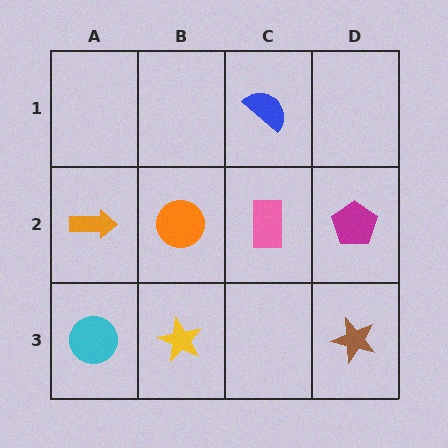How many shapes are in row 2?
4 shapes.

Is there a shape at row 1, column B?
No, that cell is empty.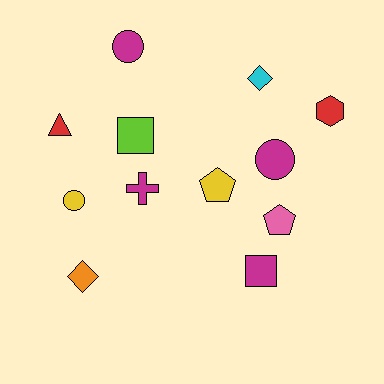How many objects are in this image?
There are 12 objects.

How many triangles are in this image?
There is 1 triangle.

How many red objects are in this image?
There are 2 red objects.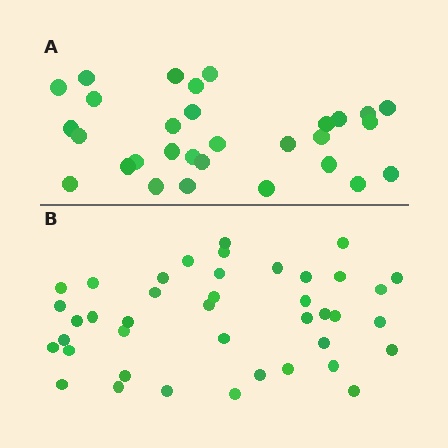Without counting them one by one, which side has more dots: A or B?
Region B (the bottom region) has more dots.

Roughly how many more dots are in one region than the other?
Region B has roughly 12 or so more dots than region A.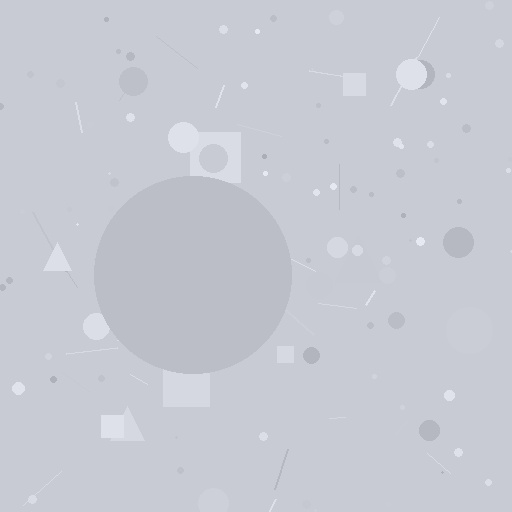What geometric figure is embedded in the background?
A circle is embedded in the background.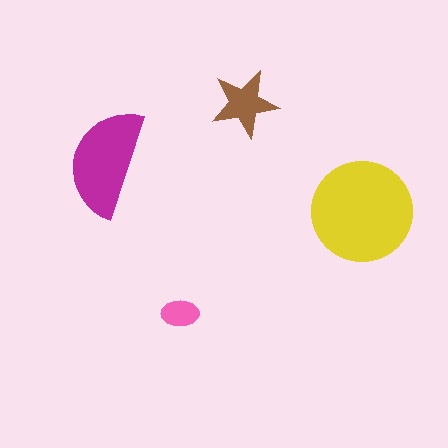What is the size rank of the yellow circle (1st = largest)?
1st.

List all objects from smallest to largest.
The pink ellipse, the brown star, the magenta semicircle, the yellow circle.